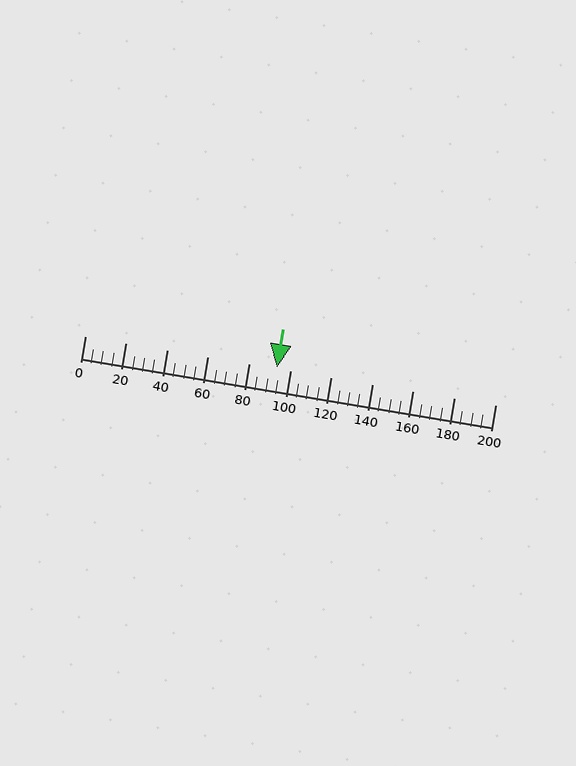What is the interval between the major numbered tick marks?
The major tick marks are spaced 20 units apart.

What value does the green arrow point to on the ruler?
The green arrow points to approximately 94.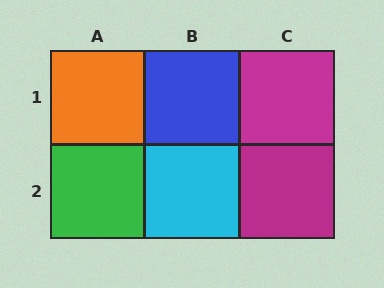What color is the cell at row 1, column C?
Magenta.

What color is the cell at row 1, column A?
Orange.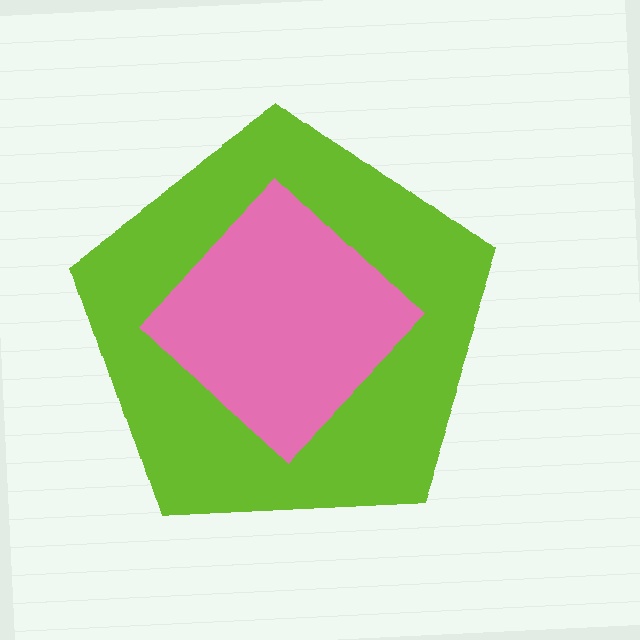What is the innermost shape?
The pink diamond.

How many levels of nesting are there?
2.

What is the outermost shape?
The lime pentagon.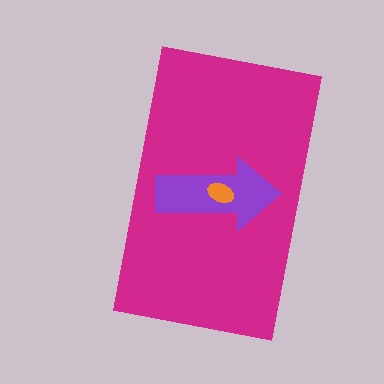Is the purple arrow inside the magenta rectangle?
Yes.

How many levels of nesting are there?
3.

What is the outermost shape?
The magenta rectangle.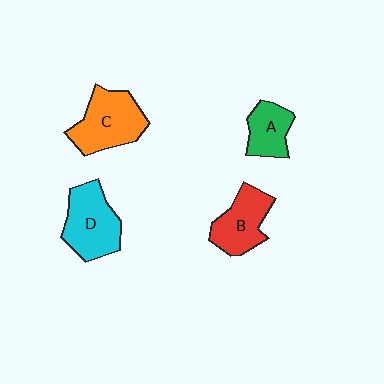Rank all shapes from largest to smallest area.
From largest to smallest: C (orange), D (cyan), B (red), A (green).